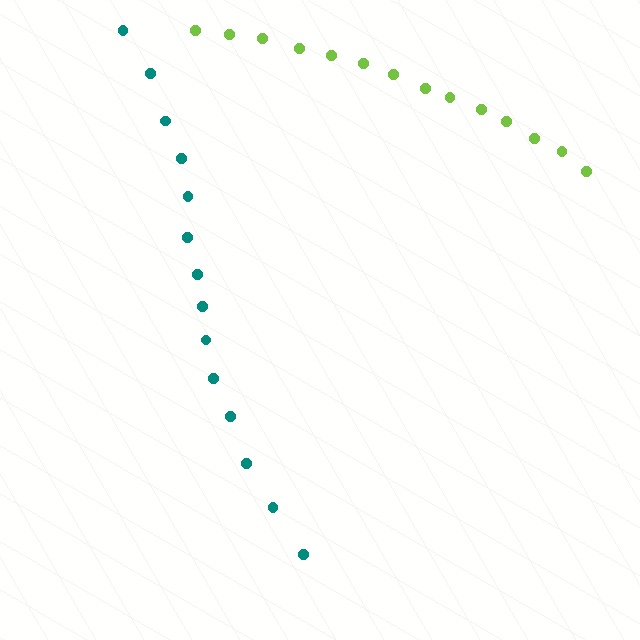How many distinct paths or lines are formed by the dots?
There are 2 distinct paths.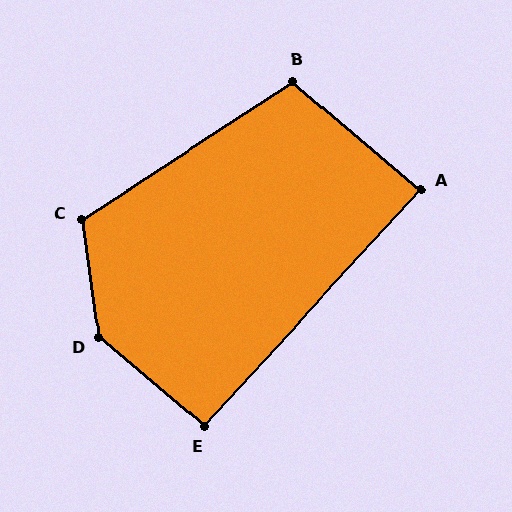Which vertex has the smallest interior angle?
A, at approximately 87 degrees.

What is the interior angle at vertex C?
Approximately 115 degrees (obtuse).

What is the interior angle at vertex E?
Approximately 93 degrees (approximately right).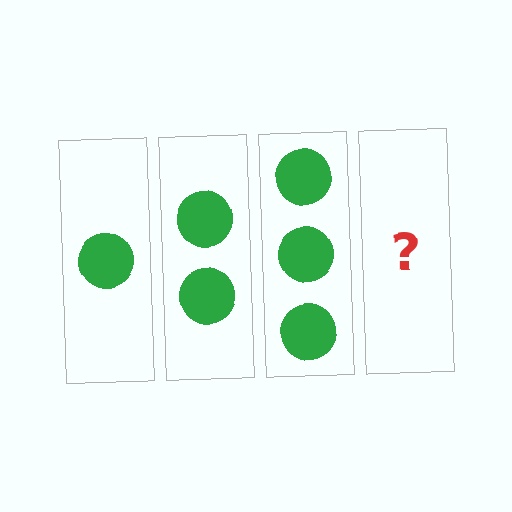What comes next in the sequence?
The next element should be 4 circles.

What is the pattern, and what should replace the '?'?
The pattern is that each step adds one more circle. The '?' should be 4 circles.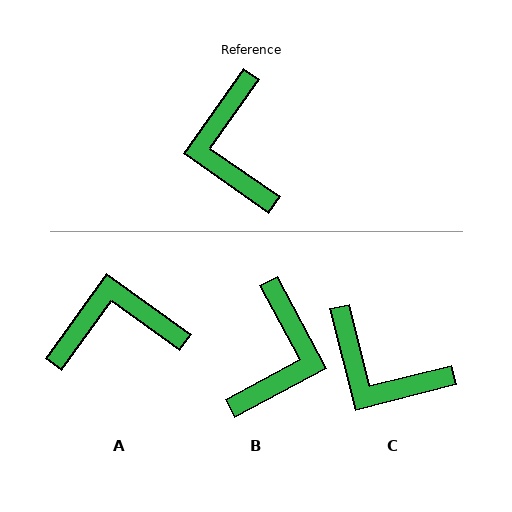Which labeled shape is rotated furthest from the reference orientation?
B, about 153 degrees away.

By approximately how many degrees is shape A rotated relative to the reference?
Approximately 91 degrees clockwise.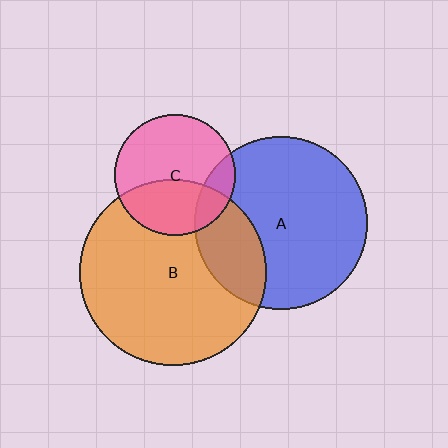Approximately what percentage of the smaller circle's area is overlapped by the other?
Approximately 15%.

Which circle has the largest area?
Circle B (orange).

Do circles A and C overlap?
Yes.